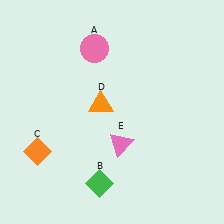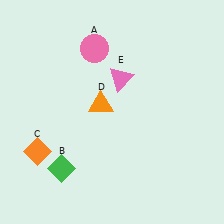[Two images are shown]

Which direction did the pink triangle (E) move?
The pink triangle (E) moved up.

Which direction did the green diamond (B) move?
The green diamond (B) moved left.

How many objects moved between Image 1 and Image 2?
2 objects moved between the two images.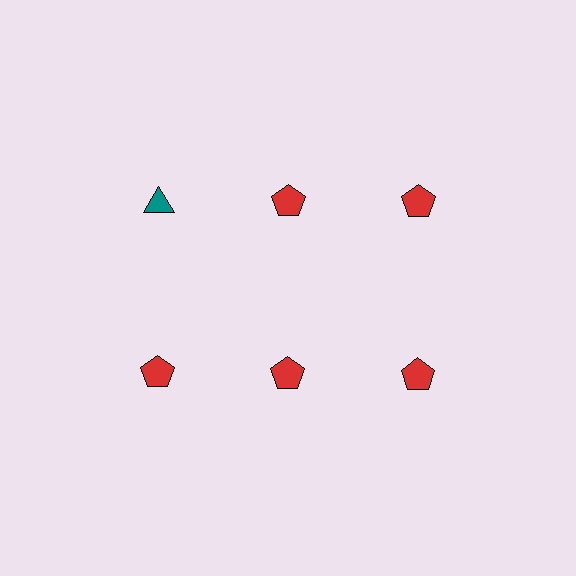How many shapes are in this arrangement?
There are 6 shapes arranged in a grid pattern.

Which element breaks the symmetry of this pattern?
The teal triangle in the top row, leftmost column breaks the symmetry. All other shapes are red pentagons.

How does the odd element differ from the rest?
It differs in both color (teal instead of red) and shape (triangle instead of pentagon).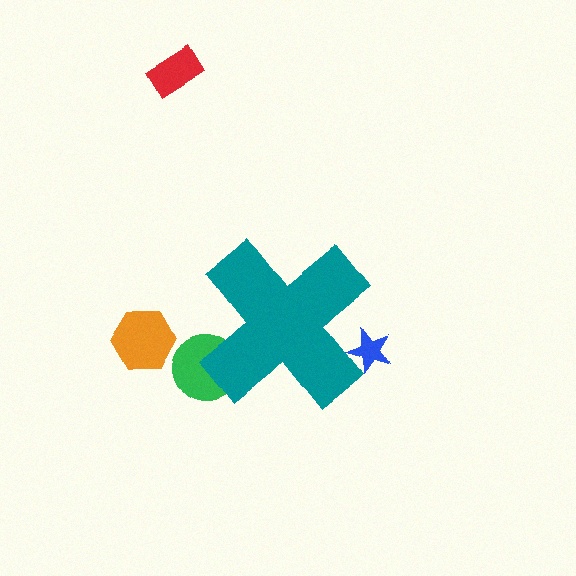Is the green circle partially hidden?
Yes, the green circle is partially hidden behind the teal cross.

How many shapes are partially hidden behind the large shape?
2 shapes are partially hidden.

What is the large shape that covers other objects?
A teal cross.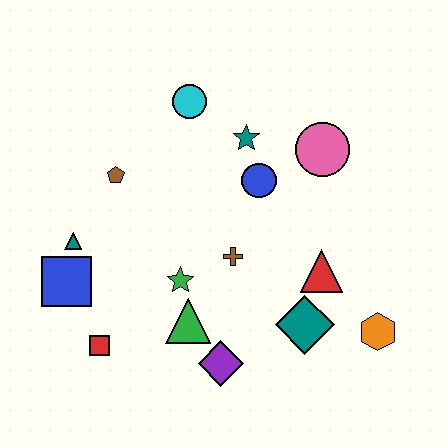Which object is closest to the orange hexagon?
The teal diamond is closest to the orange hexagon.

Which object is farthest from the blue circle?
The red square is farthest from the blue circle.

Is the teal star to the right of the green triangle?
Yes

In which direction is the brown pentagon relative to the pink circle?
The brown pentagon is to the left of the pink circle.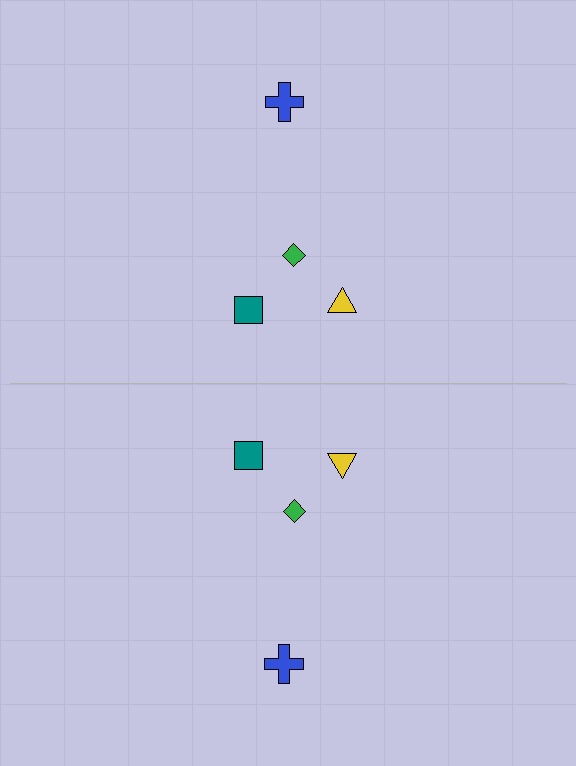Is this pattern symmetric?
Yes, this pattern has bilateral (reflection) symmetry.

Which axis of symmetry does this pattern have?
The pattern has a horizontal axis of symmetry running through the center of the image.